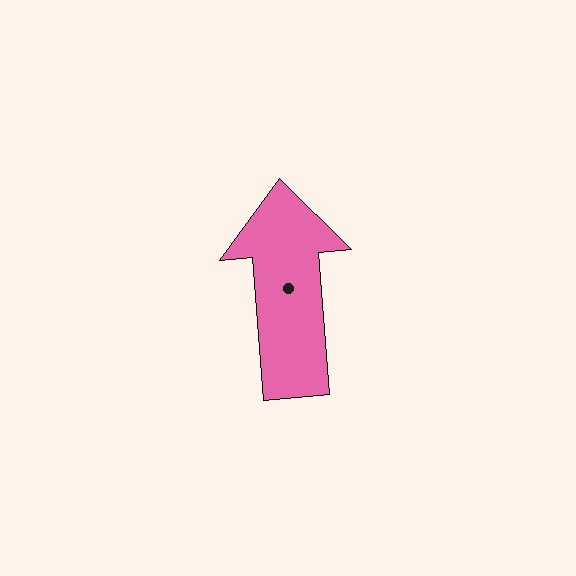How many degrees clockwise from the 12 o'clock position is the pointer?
Approximately 355 degrees.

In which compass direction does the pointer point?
North.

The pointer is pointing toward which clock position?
Roughly 12 o'clock.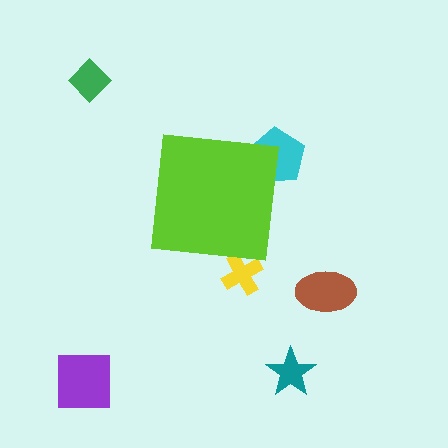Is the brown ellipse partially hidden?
No, the brown ellipse is fully visible.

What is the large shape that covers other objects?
A lime square.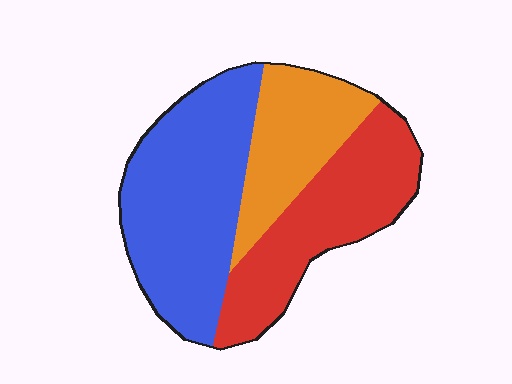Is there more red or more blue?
Blue.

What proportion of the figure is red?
Red covers roughly 35% of the figure.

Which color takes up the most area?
Blue, at roughly 45%.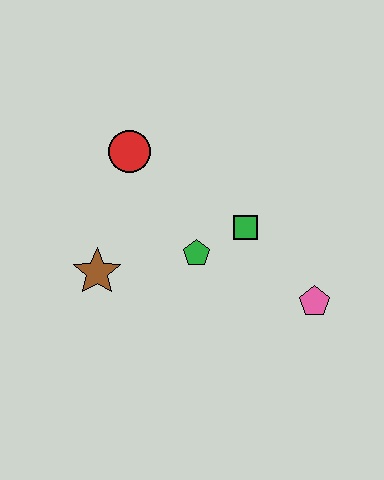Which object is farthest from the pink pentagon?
The red circle is farthest from the pink pentagon.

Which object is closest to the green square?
The green pentagon is closest to the green square.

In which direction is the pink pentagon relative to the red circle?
The pink pentagon is to the right of the red circle.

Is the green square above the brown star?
Yes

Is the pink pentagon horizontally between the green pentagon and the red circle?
No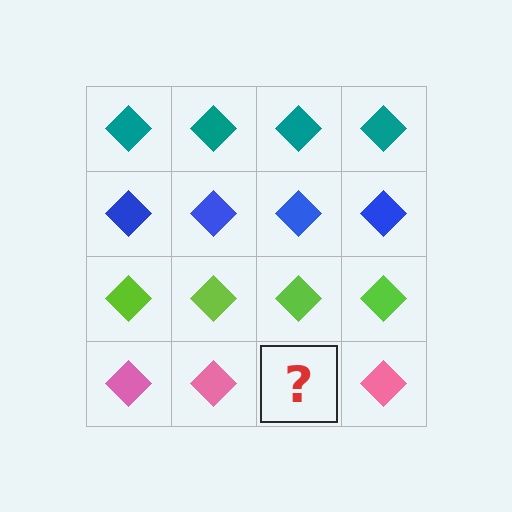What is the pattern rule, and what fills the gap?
The rule is that each row has a consistent color. The gap should be filled with a pink diamond.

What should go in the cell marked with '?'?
The missing cell should contain a pink diamond.